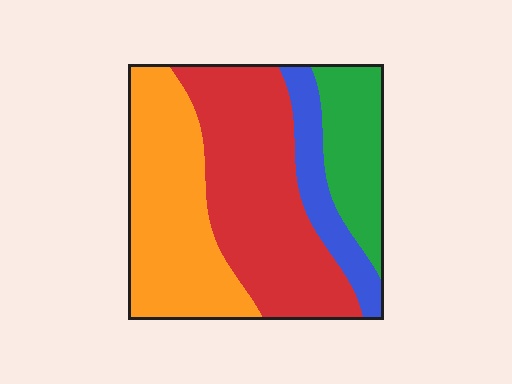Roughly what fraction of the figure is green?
Green takes up about one sixth (1/6) of the figure.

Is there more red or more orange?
Red.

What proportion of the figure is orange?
Orange takes up between a sixth and a third of the figure.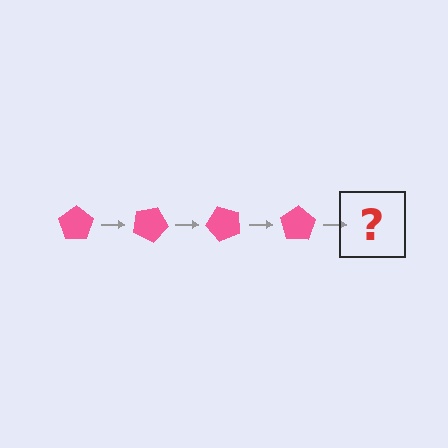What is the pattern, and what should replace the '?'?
The pattern is that the pentagon rotates 25 degrees each step. The '?' should be a pink pentagon rotated 100 degrees.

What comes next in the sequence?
The next element should be a pink pentagon rotated 100 degrees.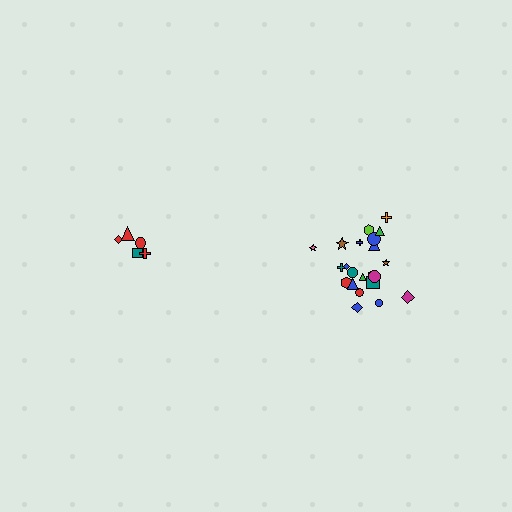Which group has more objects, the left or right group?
The right group.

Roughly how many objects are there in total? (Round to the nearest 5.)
Roughly 25 objects in total.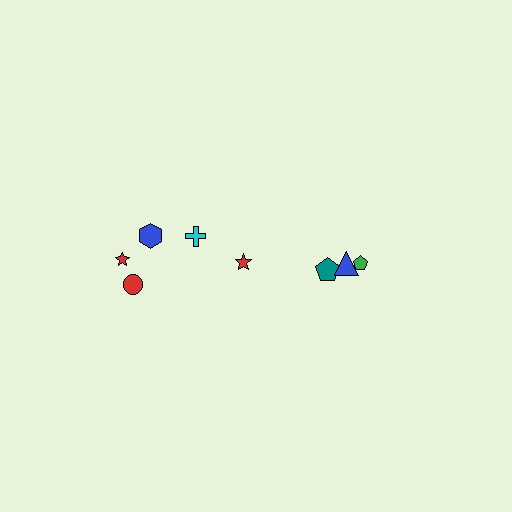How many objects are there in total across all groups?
There are 8 objects.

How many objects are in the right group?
There are 3 objects.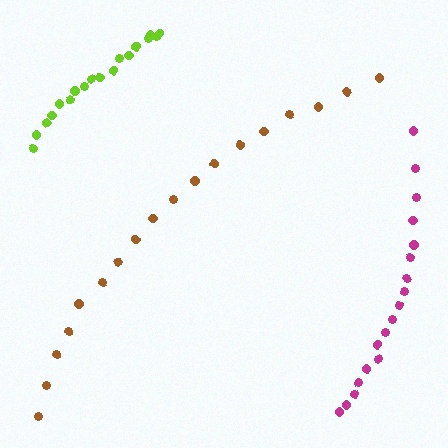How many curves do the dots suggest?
There are 3 distinct paths.